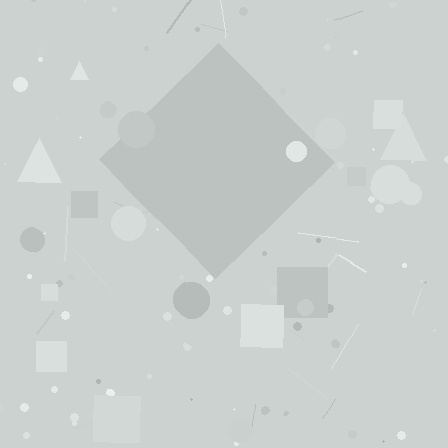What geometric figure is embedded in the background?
A diamond is embedded in the background.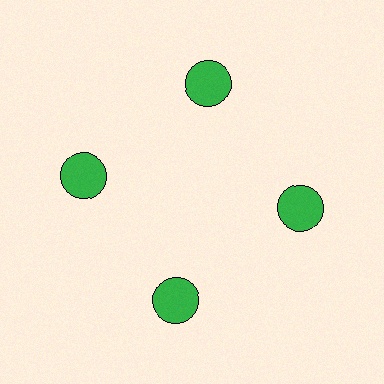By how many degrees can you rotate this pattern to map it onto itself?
The pattern maps onto itself every 90 degrees of rotation.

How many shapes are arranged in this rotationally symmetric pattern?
There are 4 shapes, arranged in 4 groups of 1.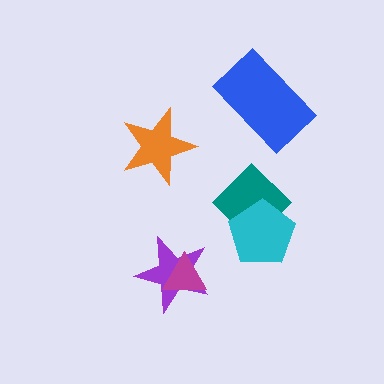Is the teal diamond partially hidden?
Yes, it is partially covered by another shape.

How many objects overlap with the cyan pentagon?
1 object overlaps with the cyan pentagon.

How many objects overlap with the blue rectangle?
0 objects overlap with the blue rectangle.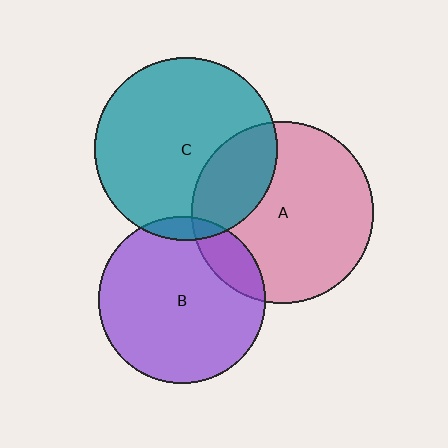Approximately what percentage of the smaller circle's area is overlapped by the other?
Approximately 5%.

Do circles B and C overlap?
Yes.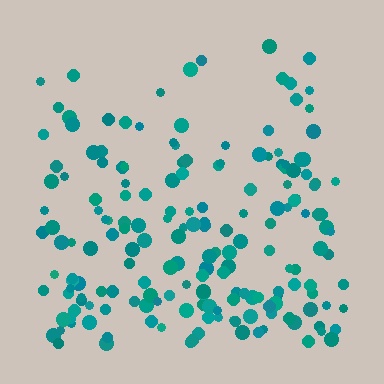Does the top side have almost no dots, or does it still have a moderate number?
Still a moderate number, just noticeably fewer than the bottom.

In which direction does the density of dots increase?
From top to bottom, with the bottom side densest.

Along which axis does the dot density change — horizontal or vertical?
Vertical.